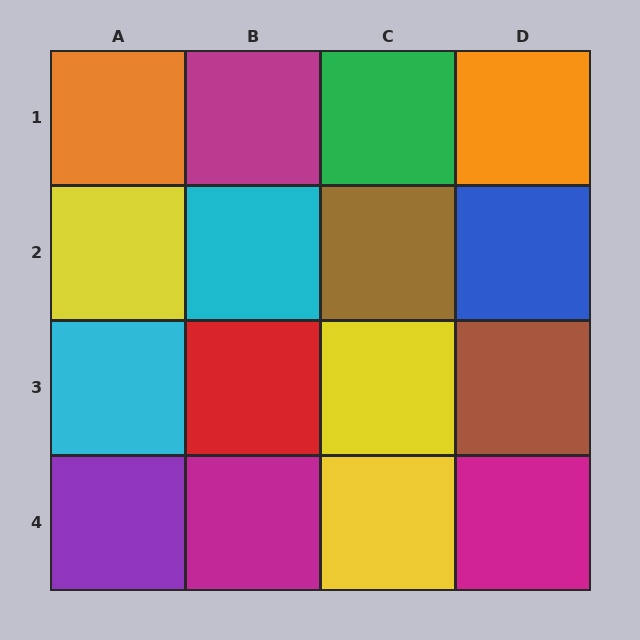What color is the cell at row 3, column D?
Brown.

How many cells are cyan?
2 cells are cyan.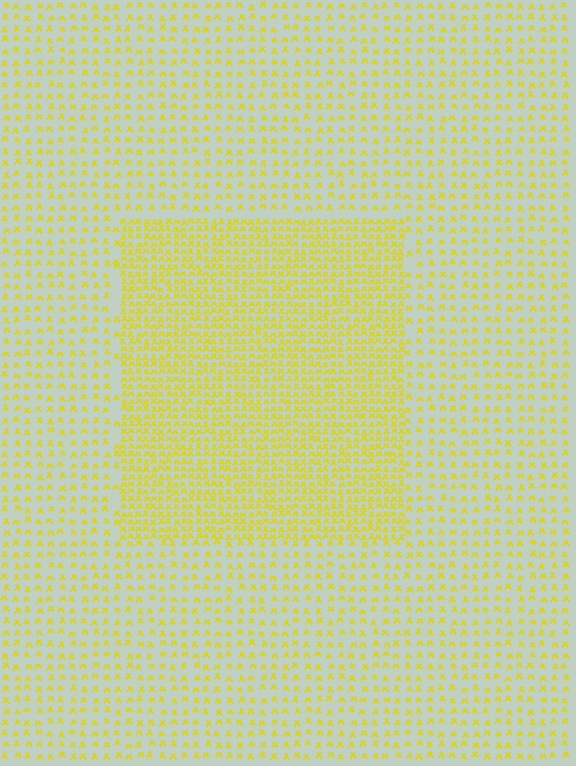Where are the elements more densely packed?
The elements are more densely packed inside the rectangle boundary.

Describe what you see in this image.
The image contains small yellow elements arranged at two different densities. A rectangle-shaped region is visible where the elements are more densely packed than the surrounding area.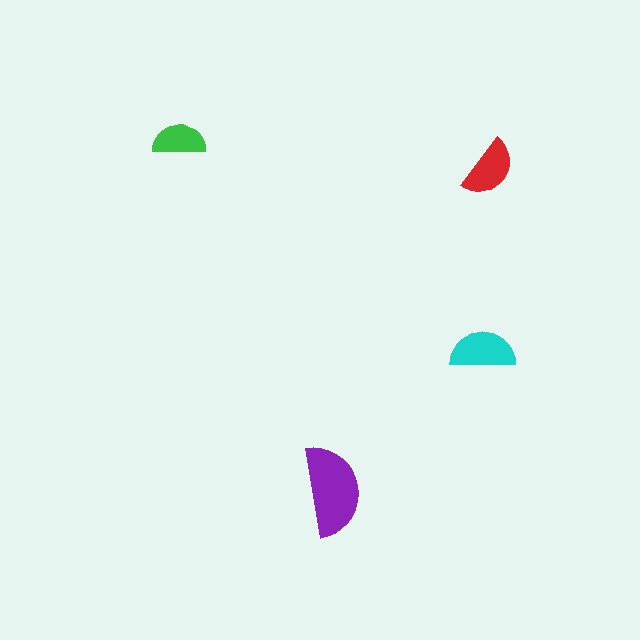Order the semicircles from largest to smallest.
the purple one, the cyan one, the red one, the green one.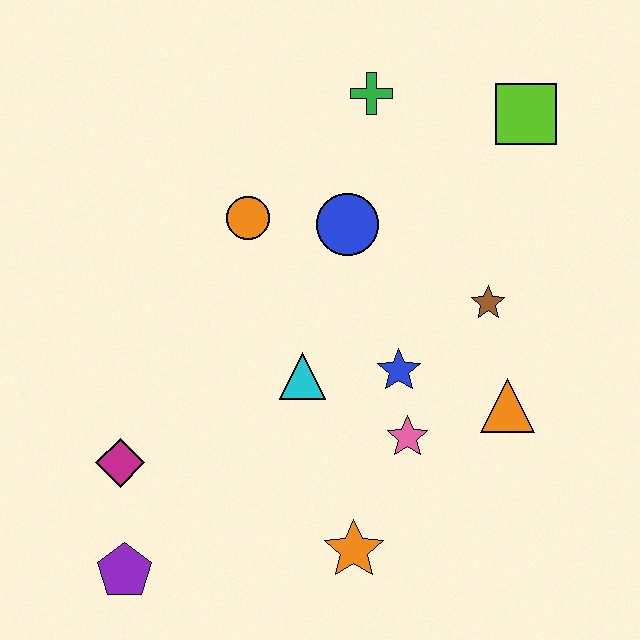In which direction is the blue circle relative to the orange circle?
The blue circle is to the right of the orange circle.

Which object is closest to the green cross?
The blue circle is closest to the green cross.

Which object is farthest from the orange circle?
The purple pentagon is farthest from the orange circle.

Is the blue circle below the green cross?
Yes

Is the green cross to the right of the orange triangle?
No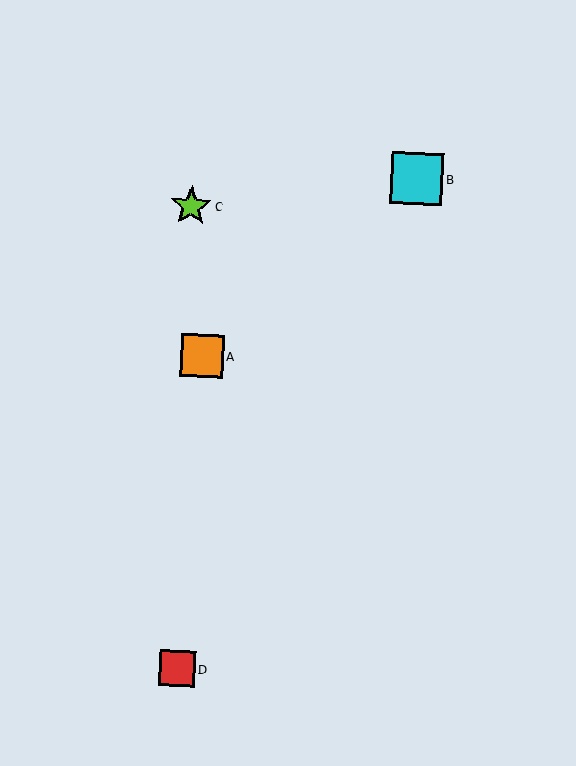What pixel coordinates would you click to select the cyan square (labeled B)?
Click at (417, 178) to select the cyan square B.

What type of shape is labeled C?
Shape C is a lime star.